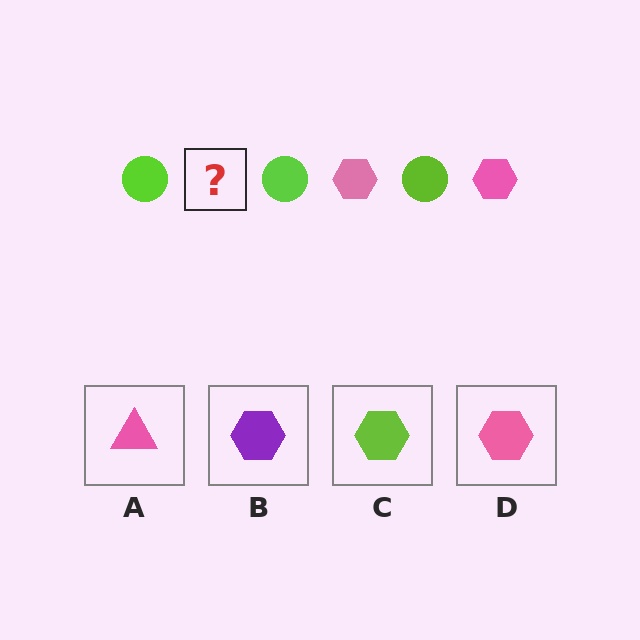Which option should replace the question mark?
Option D.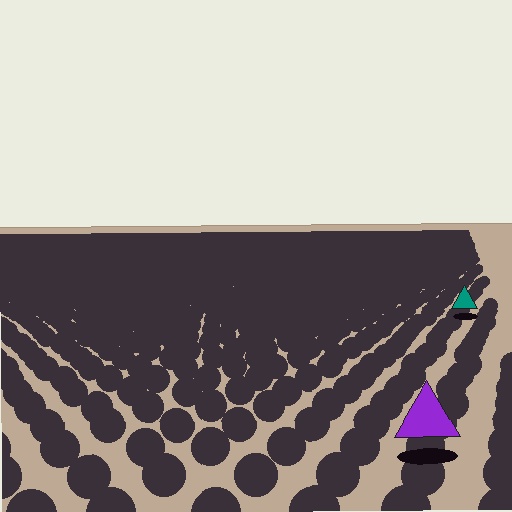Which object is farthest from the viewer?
The teal triangle is farthest from the viewer. It appears smaller and the ground texture around it is denser.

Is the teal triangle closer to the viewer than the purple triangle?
No. The purple triangle is closer — you can tell from the texture gradient: the ground texture is coarser near it.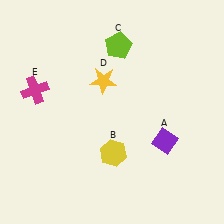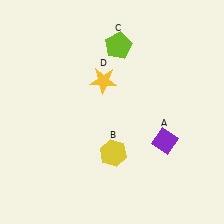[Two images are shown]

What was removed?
The magenta cross (E) was removed in Image 2.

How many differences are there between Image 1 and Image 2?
There is 1 difference between the two images.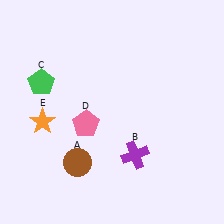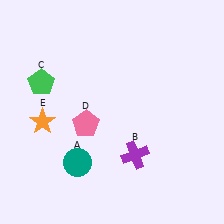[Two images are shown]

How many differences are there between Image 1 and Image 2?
There is 1 difference between the two images.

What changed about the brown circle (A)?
In Image 1, A is brown. In Image 2, it changed to teal.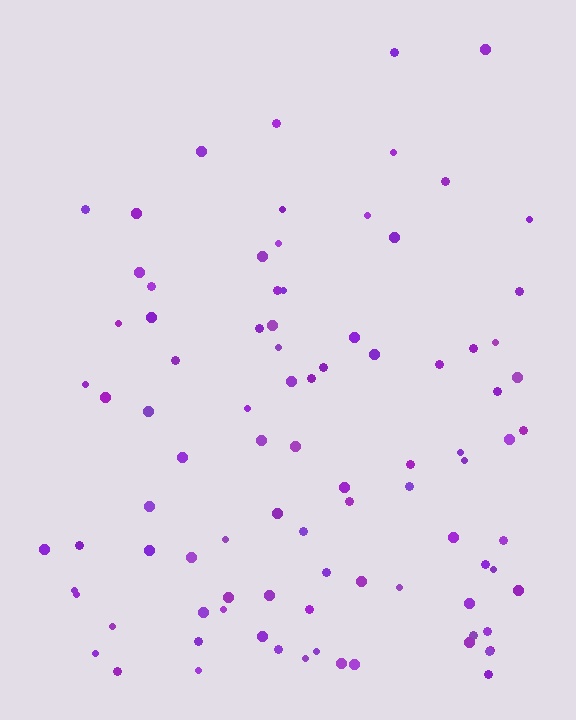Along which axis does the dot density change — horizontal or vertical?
Vertical.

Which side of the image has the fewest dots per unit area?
The top.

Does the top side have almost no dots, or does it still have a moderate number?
Still a moderate number, just noticeably fewer than the bottom.